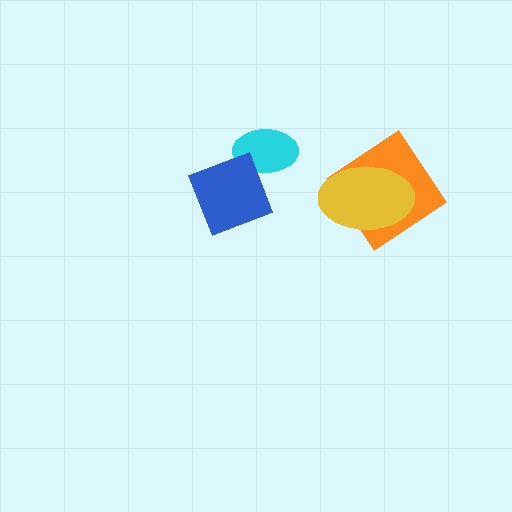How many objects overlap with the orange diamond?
1 object overlaps with the orange diamond.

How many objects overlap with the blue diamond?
1 object overlaps with the blue diamond.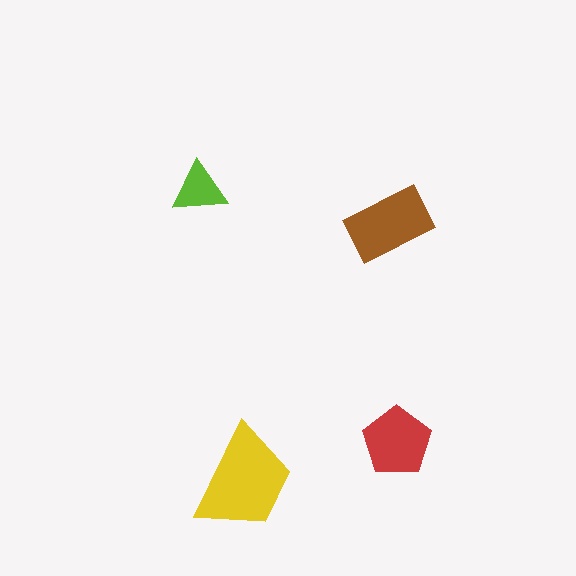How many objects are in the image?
There are 4 objects in the image.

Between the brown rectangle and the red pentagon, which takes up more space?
The brown rectangle.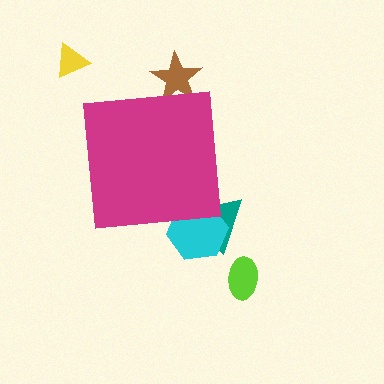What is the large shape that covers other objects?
A magenta square.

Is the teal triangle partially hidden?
Yes, the teal triangle is partially hidden behind the magenta square.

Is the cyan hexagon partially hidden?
Yes, the cyan hexagon is partially hidden behind the magenta square.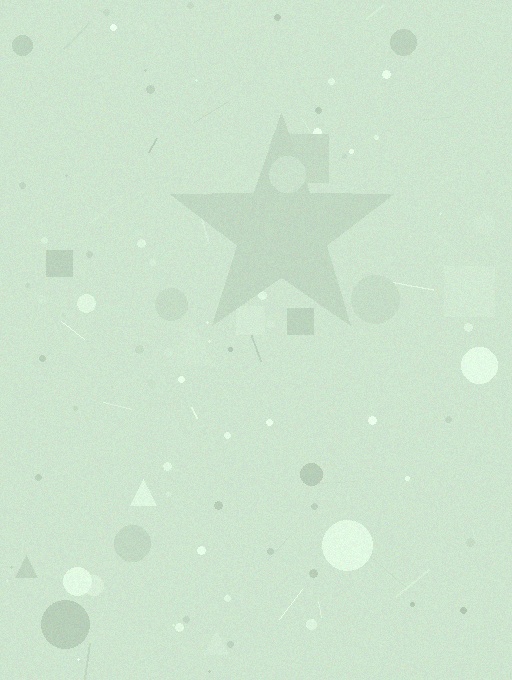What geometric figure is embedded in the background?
A star is embedded in the background.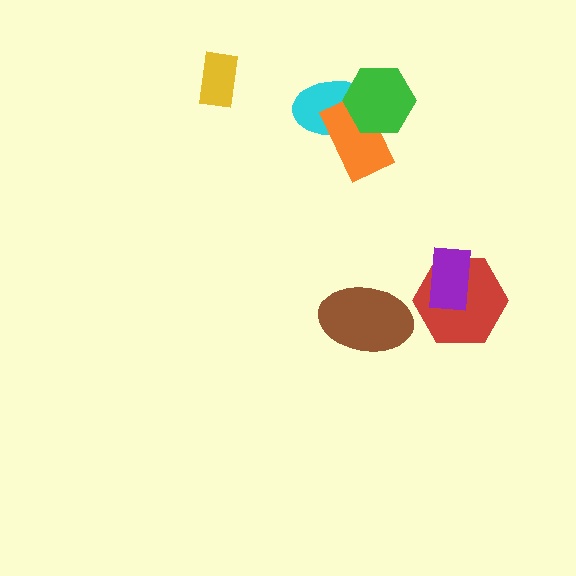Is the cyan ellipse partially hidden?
Yes, it is partially covered by another shape.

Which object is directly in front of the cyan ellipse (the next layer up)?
The orange rectangle is directly in front of the cyan ellipse.